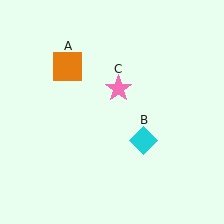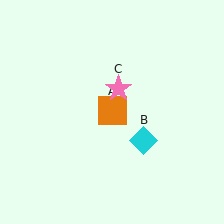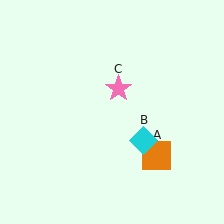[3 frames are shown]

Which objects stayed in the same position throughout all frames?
Cyan diamond (object B) and pink star (object C) remained stationary.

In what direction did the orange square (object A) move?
The orange square (object A) moved down and to the right.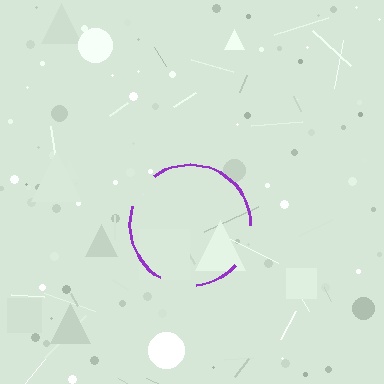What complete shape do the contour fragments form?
The contour fragments form a circle.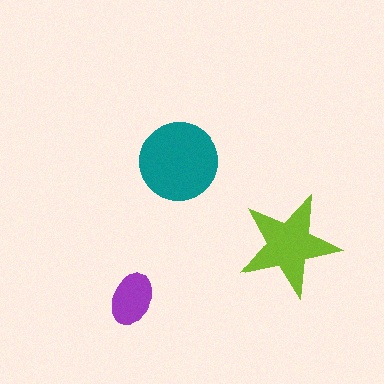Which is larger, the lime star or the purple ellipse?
The lime star.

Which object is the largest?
The teal circle.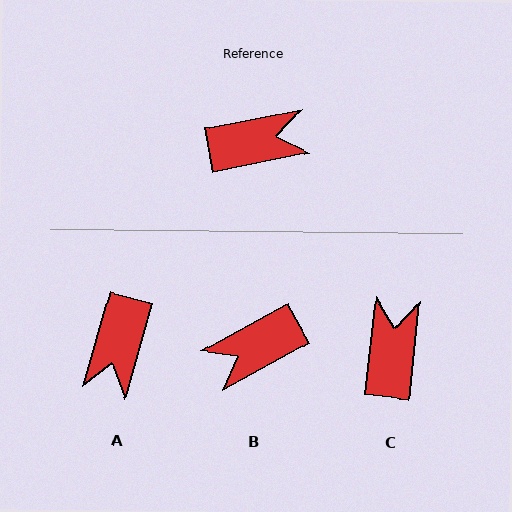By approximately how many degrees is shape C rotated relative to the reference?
Approximately 73 degrees counter-clockwise.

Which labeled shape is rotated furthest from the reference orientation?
B, about 162 degrees away.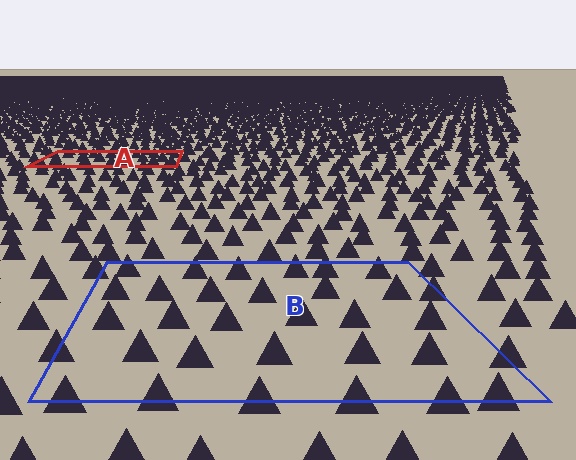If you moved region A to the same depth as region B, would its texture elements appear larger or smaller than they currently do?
They would appear larger. At a closer depth, the same texture elements are projected at a bigger on-screen size.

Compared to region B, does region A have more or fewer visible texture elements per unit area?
Region A has more texture elements per unit area — they are packed more densely because it is farther away.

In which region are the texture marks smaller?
The texture marks are smaller in region A, because it is farther away.